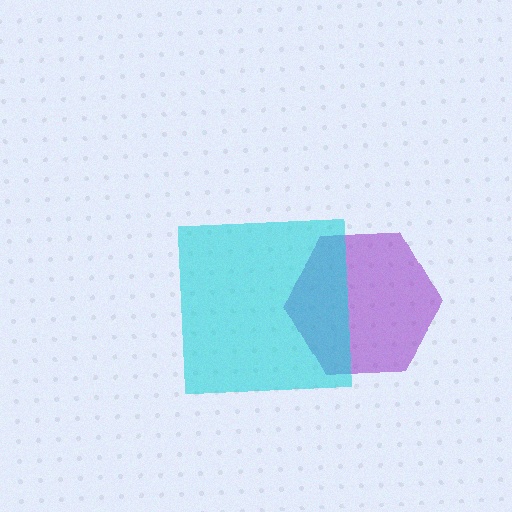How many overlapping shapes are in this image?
There are 2 overlapping shapes in the image.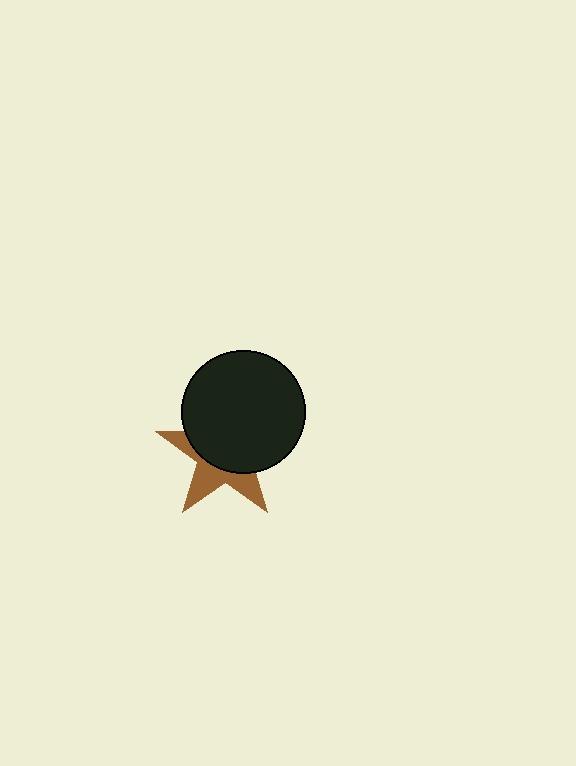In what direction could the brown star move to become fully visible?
The brown star could move down. That would shift it out from behind the black circle entirely.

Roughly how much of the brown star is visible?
A small part of it is visible (roughly 39%).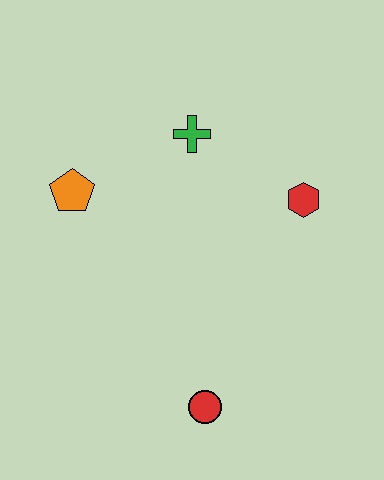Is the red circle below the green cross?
Yes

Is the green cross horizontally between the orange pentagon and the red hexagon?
Yes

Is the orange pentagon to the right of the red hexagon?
No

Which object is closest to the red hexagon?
The green cross is closest to the red hexagon.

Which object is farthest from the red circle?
The green cross is farthest from the red circle.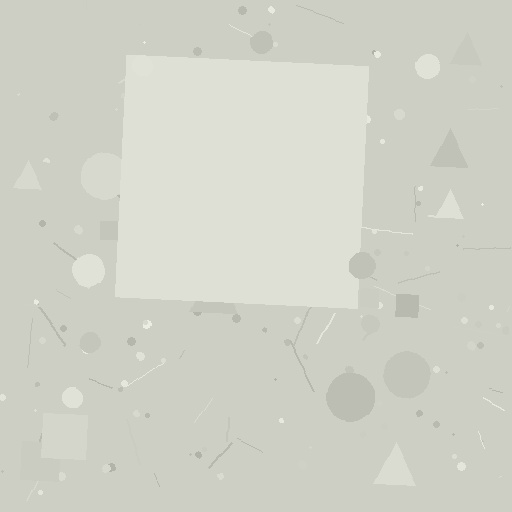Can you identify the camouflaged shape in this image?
The camouflaged shape is a square.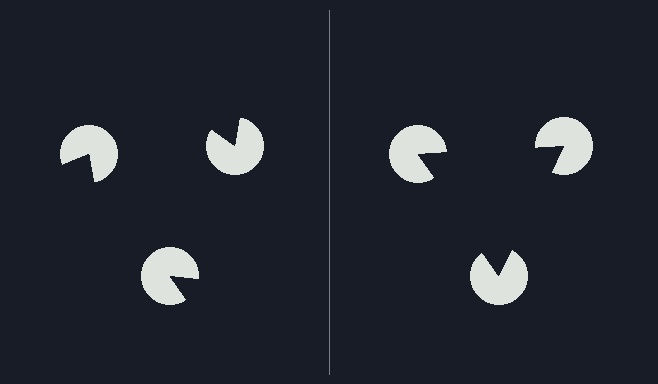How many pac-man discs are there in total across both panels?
6 — 3 on each side.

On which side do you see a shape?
An illusory triangle appears on the right side. On the left side the wedge cuts are rotated, so no coherent shape forms.